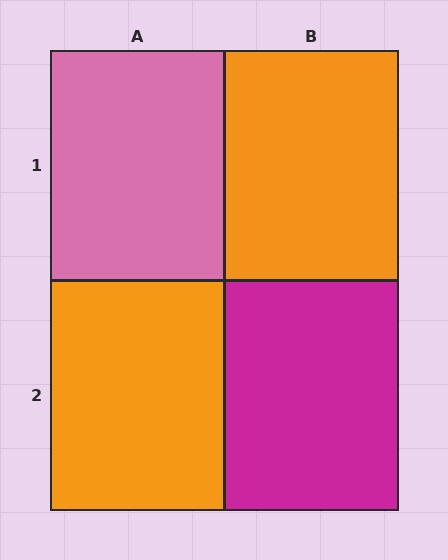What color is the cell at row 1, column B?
Orange.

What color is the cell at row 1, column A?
Pink.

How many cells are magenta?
1 cell is magenta.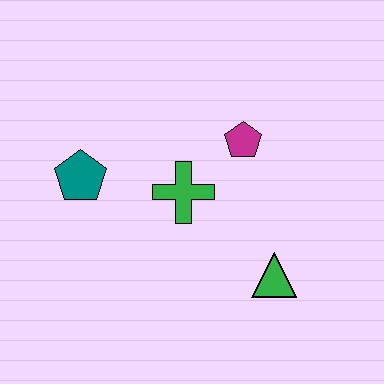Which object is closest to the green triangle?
The green cross is closest to the green triangle.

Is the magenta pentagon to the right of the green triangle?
No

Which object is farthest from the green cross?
The green triangle is farthest from the green cross.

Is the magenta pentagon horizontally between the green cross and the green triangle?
Yes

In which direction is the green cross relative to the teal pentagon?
The green cross is to the right of the teal pentagon.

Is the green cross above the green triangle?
Yes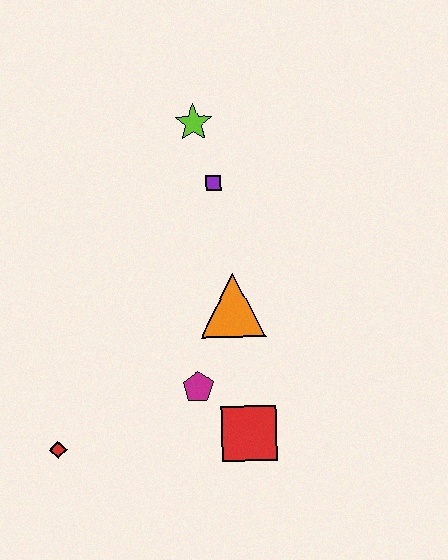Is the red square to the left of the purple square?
No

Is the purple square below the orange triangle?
No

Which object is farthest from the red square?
The lime star is farthest from the red square.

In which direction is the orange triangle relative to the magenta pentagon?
The orange triangle is above the magenta pentagon.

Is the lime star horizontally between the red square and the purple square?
No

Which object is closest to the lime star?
The purple square is closest to the lime star.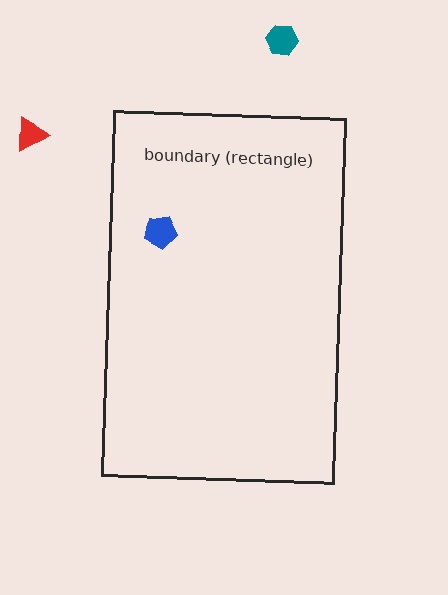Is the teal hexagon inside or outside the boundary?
Outside.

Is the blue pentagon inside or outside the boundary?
Inside.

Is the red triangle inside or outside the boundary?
Outside.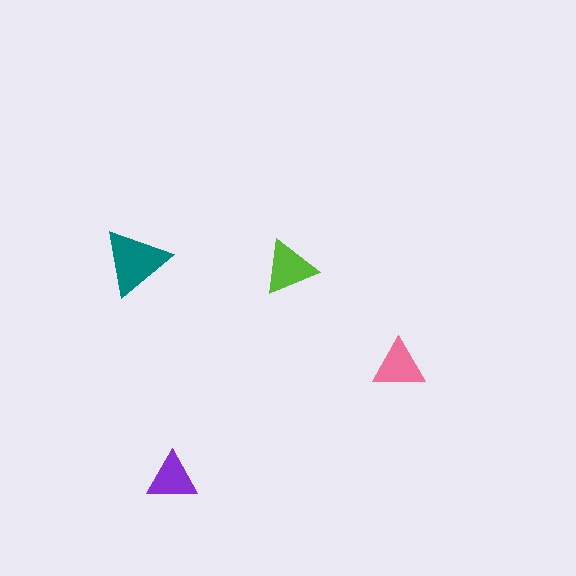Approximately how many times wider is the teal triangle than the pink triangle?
About 1.5 times wider.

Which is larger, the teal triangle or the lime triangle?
The teal one.